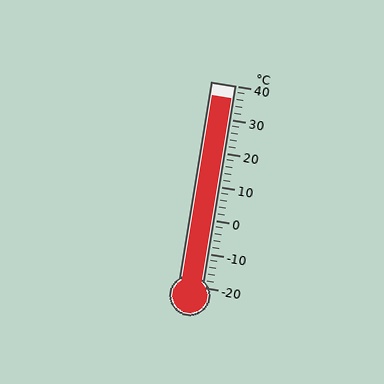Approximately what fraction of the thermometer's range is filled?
The thermometer is filled to approximately 95% of its range.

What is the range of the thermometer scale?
The thermometer scale ranges from -20°C to 40°C.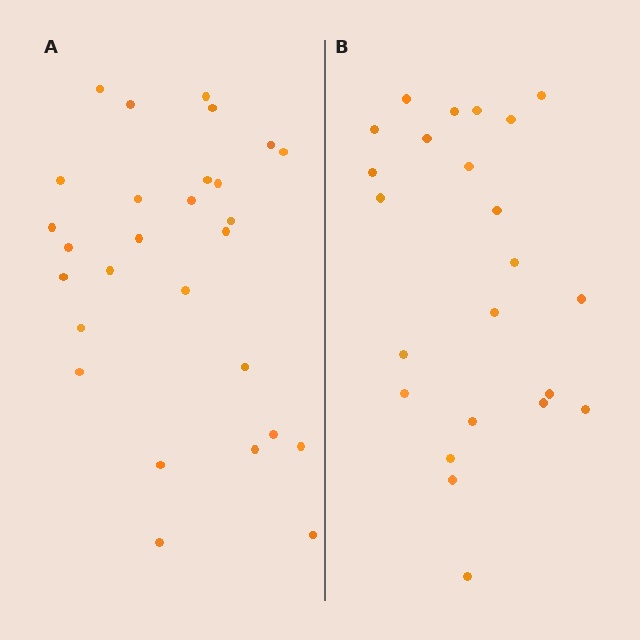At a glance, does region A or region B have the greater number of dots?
Region A (the left region) has more dots.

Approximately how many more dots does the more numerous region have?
Region A has about 5 more dots than region B.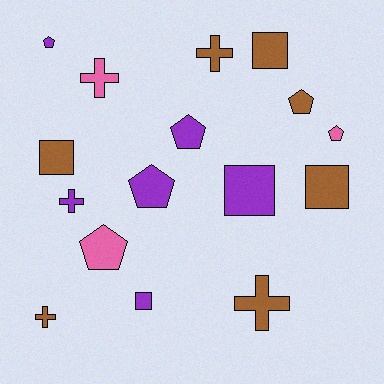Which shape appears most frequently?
Pentagon, with 6 objects.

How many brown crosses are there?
There are 3 brown crosses.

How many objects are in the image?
There are 16 objects.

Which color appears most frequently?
Brown, with 7 objects.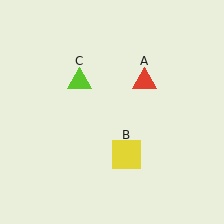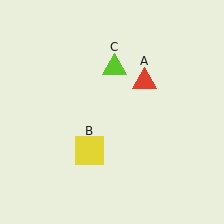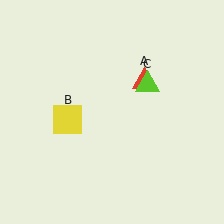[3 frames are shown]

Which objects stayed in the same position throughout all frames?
Red triangle (object A) remained stationary.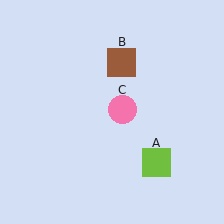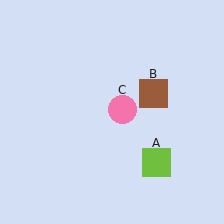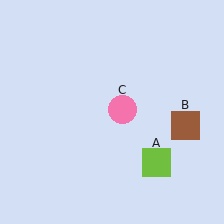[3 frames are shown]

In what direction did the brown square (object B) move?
The brown square (object B) moved down and to the right.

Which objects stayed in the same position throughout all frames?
Lime square (object A) and pink circle (object C) remained stationary.